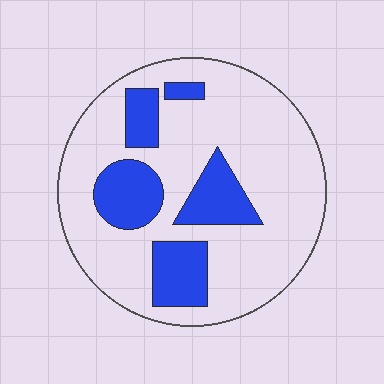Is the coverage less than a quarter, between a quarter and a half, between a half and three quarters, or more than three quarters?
Less than a quarter.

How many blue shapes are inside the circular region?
5.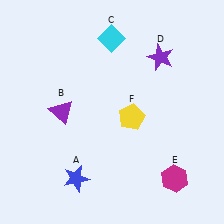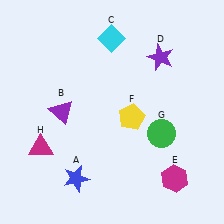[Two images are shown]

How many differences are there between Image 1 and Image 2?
There are 2 differences between the two images.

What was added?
A green circle (G), a magenta triangle (H) were added in Image 2.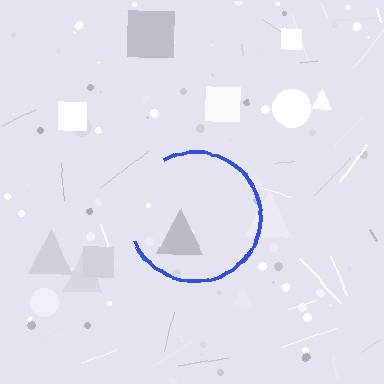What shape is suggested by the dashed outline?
The dashed outline suggests a circle.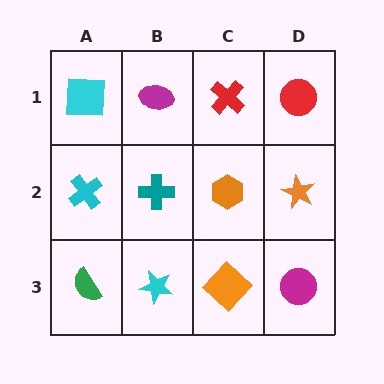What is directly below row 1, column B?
A teal cross.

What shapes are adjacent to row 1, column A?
A cyan cross (row 2, column A), a magenta ellipse (row 1, column B).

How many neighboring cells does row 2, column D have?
3.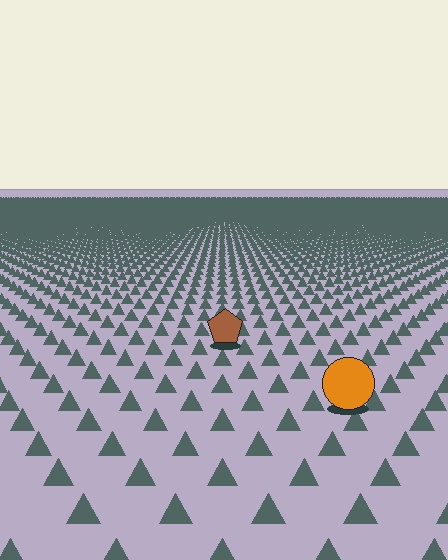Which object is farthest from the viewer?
The brown pentagon is farthest from the viewer. It appears smaller and the ground texture around it is denser.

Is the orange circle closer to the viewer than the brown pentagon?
Yes. The orange circle is closer — you can tell from the texture gradient: the ground texture is coarser near it.